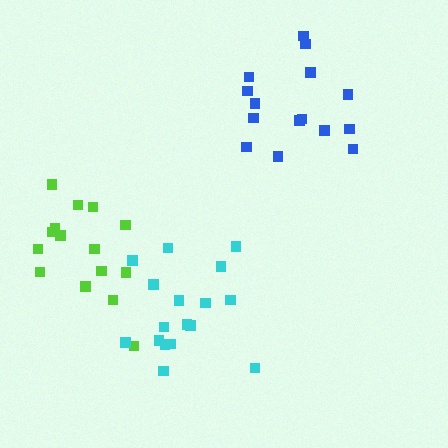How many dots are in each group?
Group 1: 15 dots, Group 2: 17 dots, Group 3: 15 dots (47 total).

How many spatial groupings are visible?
There are 3 spatial groupings.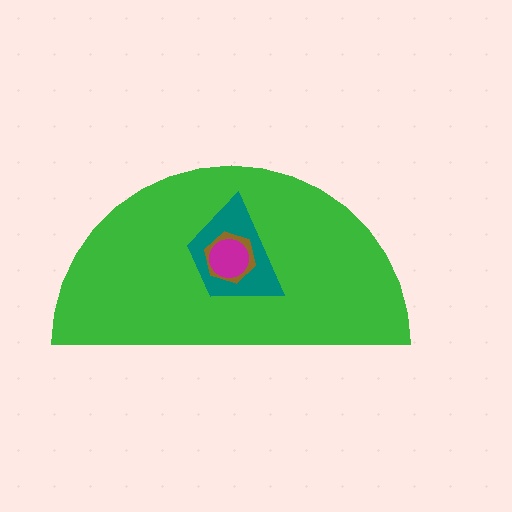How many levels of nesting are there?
4.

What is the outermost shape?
The green semicircle.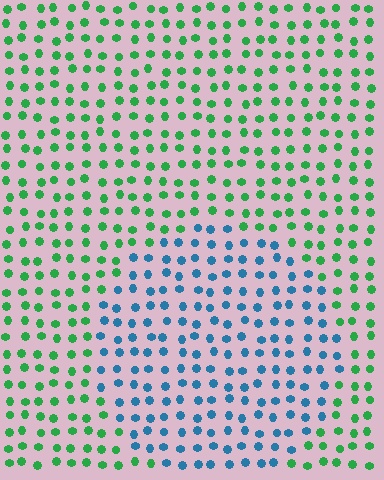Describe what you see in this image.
The image is filled with small green elements in a uniform arrangement. A circle-shaped region is visible where the elements are tinted to a slightly different hue, forming a subtle color boundary.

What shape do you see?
I see a circle.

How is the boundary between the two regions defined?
The boundary is defined purely by a slight shift in hue (about 67 degrees). Spacing, size, and orientation are identical on both sides.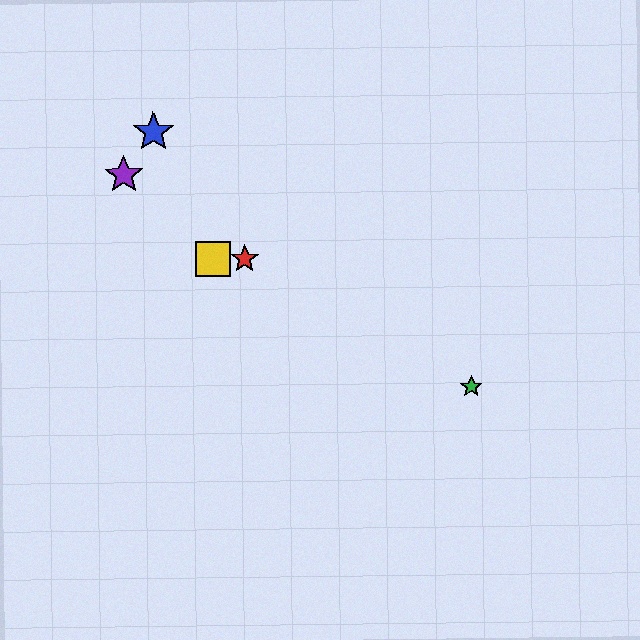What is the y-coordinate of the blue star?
The blue star is at y≈132.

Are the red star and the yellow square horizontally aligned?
Yes, both are at y≈259.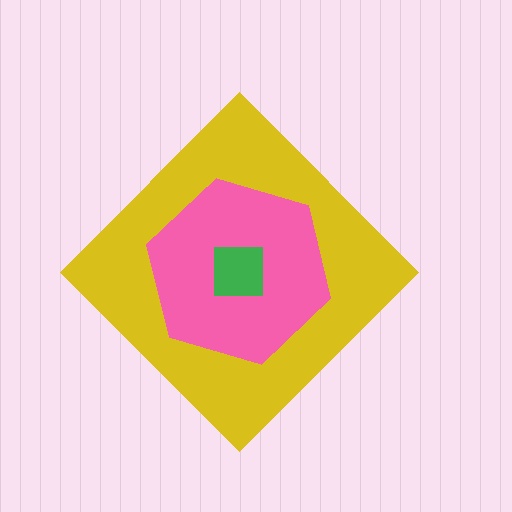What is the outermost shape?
The yellow diamond.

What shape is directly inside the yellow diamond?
The pink hexagon.